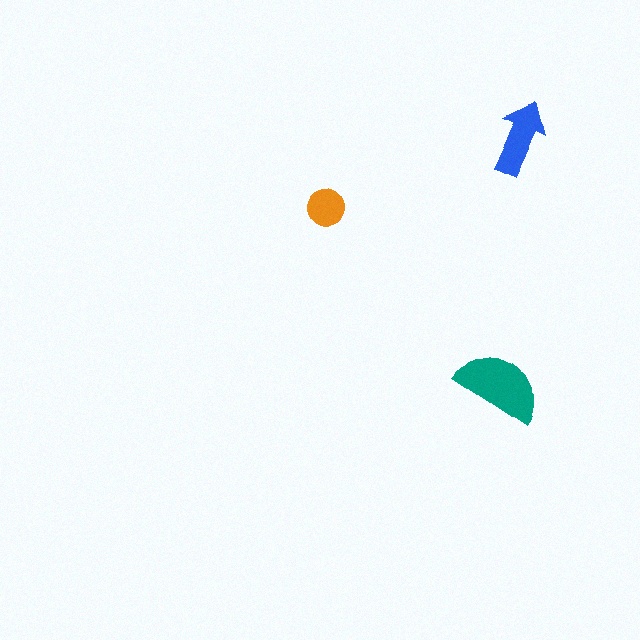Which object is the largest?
The teal semicircle.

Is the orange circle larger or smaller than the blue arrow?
Smaller.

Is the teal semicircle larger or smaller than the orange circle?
Larger.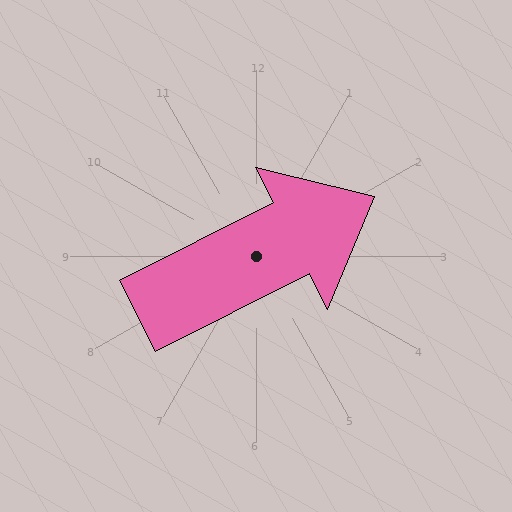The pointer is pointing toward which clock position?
Roughly 2 o'clock.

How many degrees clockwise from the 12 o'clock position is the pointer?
Approximately 63 degrees.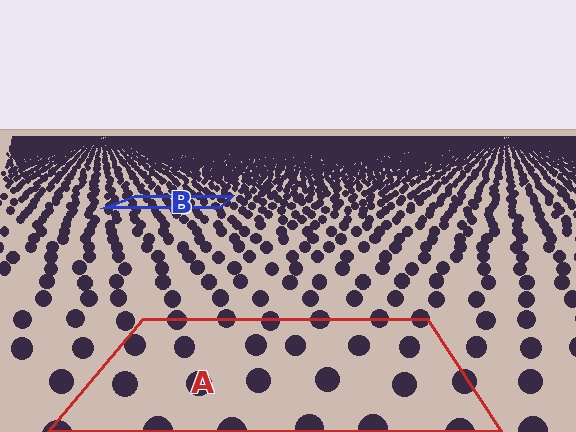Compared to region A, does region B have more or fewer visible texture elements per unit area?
Region B has more texture elements per unit area — they are packed more densely because it is farther away.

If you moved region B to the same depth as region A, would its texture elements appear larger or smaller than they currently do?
They would appear larger. At a closer depth, the same texture elements are projected at a bigger on-screen size.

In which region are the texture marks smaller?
The texture marks are smaller in region B, because it is farther away.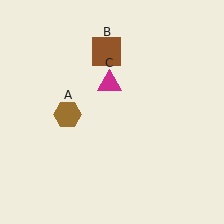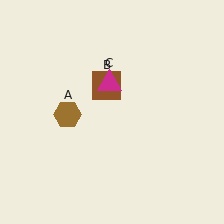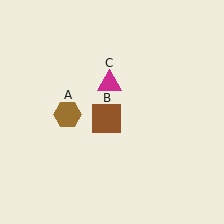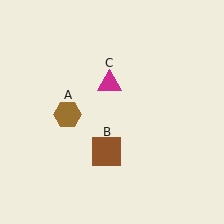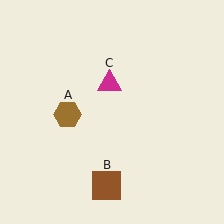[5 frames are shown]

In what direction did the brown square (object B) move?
The brown square (object B) moved down.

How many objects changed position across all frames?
1 object changed position: brown square (object B).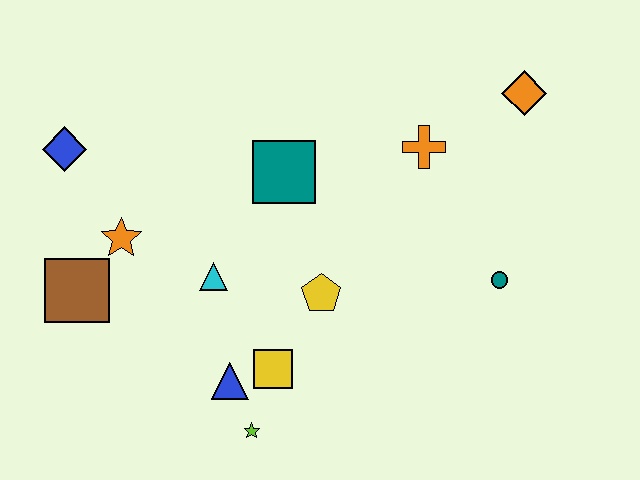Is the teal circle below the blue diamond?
Yes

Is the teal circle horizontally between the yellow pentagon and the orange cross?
No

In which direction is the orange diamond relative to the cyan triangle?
The orange diamond is to the right of the cyan triangle.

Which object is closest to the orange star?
The brown square is closest to the orange star.